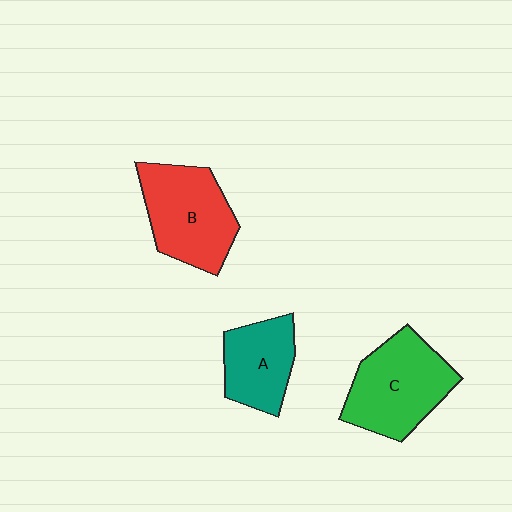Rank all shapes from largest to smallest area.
From largest to smallest: C (green), B (red), A (teal).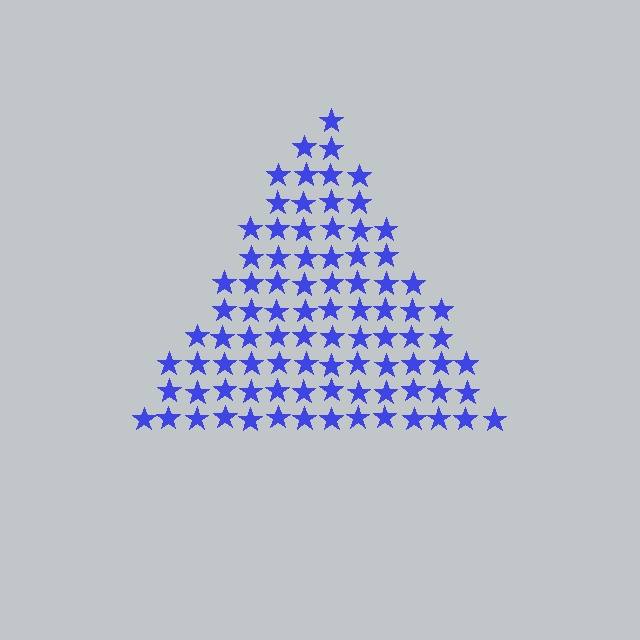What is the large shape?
The large shape is a triangle.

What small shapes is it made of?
It is made of small stars.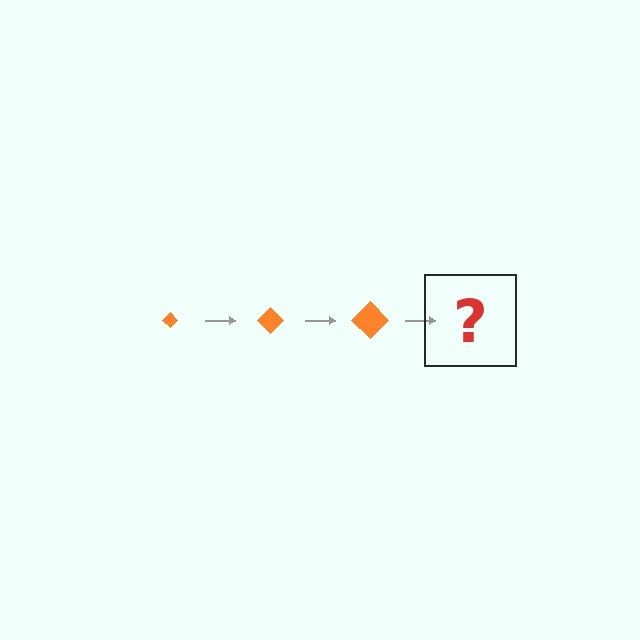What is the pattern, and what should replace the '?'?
The pattern is that the diamond gets progressively larger each step. The '?' should be an orange diamond, larger than the previous one.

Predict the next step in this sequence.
The next step is an orange diamond, larger than the previous one.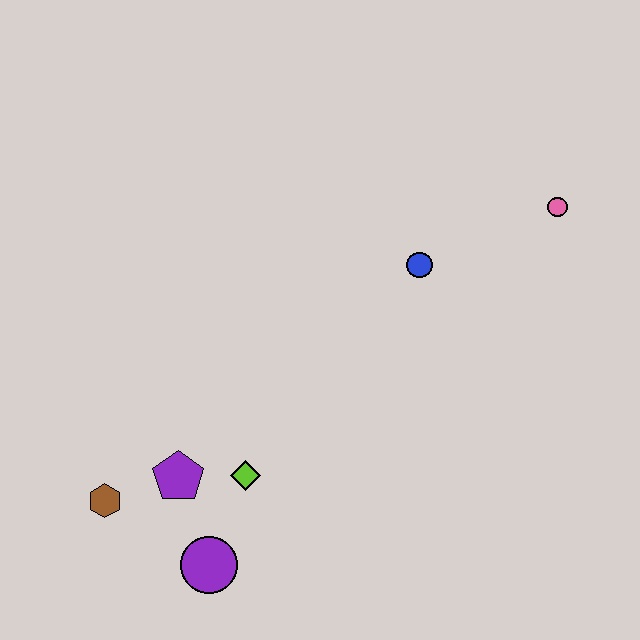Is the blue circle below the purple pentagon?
No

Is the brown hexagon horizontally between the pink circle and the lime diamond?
No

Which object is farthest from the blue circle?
The brown hexagon is farthest from the blue circle.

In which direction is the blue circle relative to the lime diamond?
The blue circle is above the lime diamond.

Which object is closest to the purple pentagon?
The lime diamond is closest to the purple pentagon.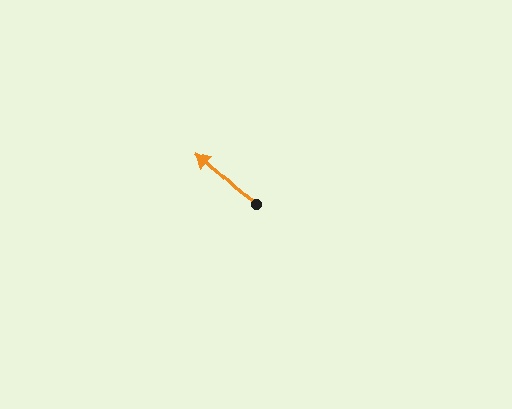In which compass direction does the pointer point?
Northwest.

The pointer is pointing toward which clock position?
Roughly 10 o'clock.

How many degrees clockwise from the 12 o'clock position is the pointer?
Approximately 312 degrees.